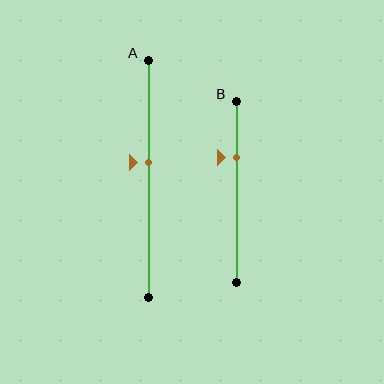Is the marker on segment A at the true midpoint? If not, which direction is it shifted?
No, the marker on segment A is shifted upward by about 7% of the segment length.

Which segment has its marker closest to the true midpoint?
Segment A has its marker closest to the true midpoint.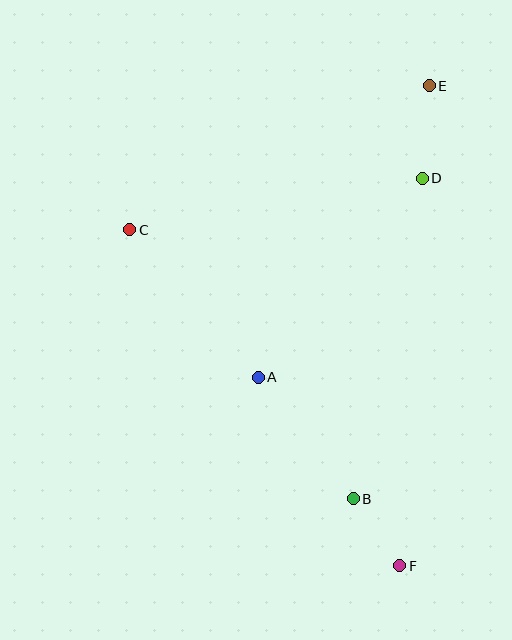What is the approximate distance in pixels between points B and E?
The distance between B and E is approximately 420 pixels.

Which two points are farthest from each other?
Points E and F are farthest from each other.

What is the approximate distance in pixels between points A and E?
The distance between A and E is approximately 338 pixels.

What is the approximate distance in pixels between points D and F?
The distance between D and F is approximately 388 pixels.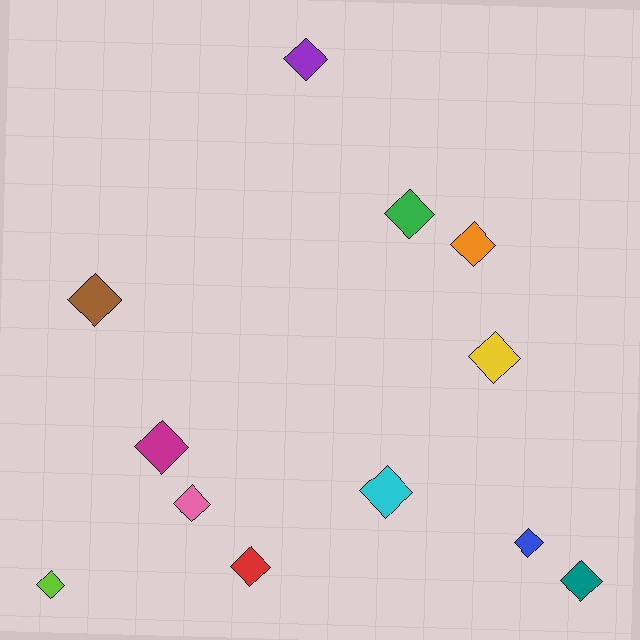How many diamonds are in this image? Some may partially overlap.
There are 12 diamonds.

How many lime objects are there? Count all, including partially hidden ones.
There is 1 lime object.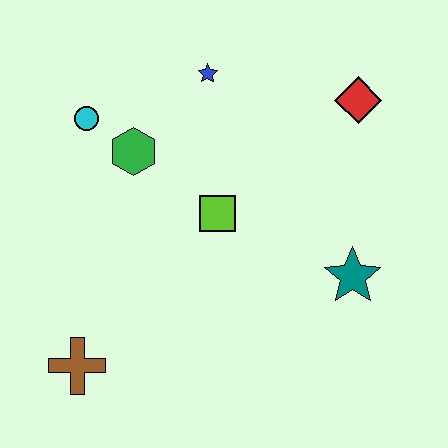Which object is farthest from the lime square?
The brown cross is farthest from the lime square.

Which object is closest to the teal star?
The lime square is closest to the teal star.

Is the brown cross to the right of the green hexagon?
No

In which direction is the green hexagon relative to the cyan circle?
The green hexagon is to the right of the cyan circle.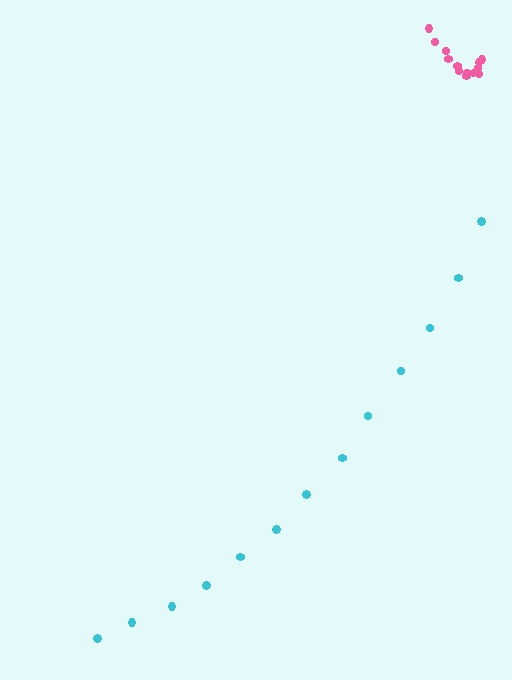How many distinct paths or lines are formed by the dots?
There are 2 distinct paths.